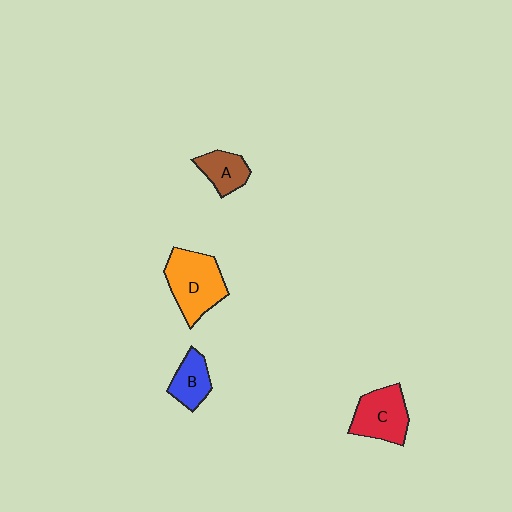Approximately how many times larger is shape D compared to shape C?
Approximately 1.2 times.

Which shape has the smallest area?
Shape A (brown).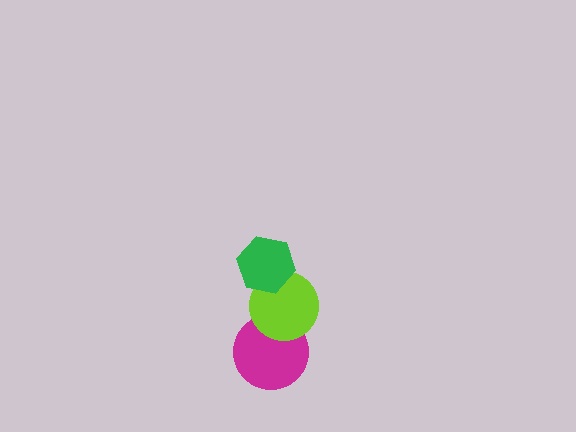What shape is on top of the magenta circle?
The lime circle is on top of the magenta circle.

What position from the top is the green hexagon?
The green hexagon is 1st from the top.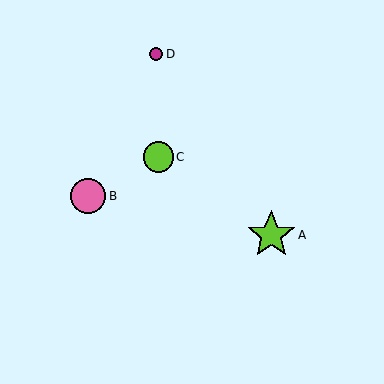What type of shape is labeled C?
Shape C is a lime circle.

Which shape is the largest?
The lime star (labeled A) is the largest.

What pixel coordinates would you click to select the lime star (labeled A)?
Click at (271, 235) to select the lime star A.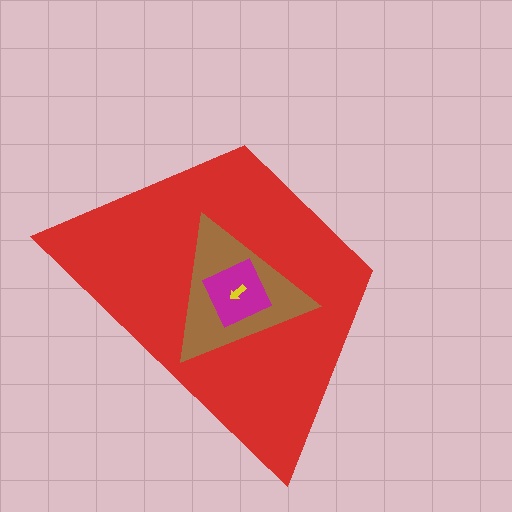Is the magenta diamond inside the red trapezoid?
Yes.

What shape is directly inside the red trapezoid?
The brown triangle.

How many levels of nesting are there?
4.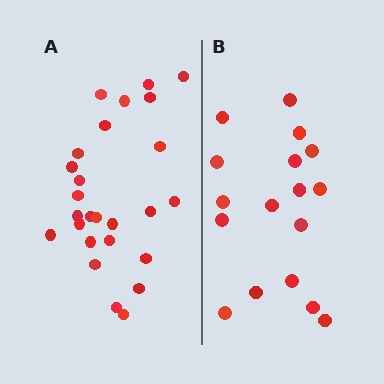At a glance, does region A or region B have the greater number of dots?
Region A (the left region) has more dots.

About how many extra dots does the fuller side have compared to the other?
Region A has roughly 8 or so more dots than region B.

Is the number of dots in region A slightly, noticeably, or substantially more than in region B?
Region A has substantially more. The ratio is roughly 1.5 to 1.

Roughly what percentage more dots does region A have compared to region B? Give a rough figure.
About 55% more.